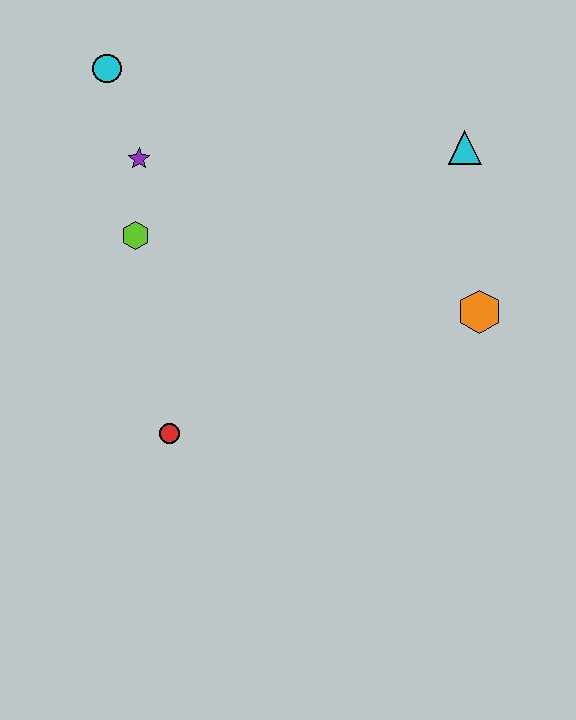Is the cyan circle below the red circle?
No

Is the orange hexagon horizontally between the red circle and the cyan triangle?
No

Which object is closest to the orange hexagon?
The cyan triangle is closest to the orange hexagon.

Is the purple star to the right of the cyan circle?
Yes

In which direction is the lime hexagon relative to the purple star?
The lime hexagon is below the purple star.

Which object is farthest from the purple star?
The orange hexagon is farthest from the purple star.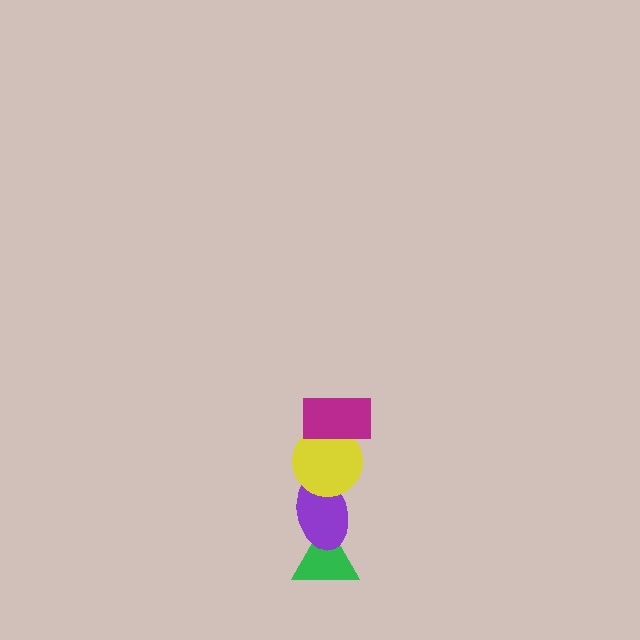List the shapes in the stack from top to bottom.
From top to bottom: the magenta rectangle, the yellow circle, the purple ellipse, the green triangle.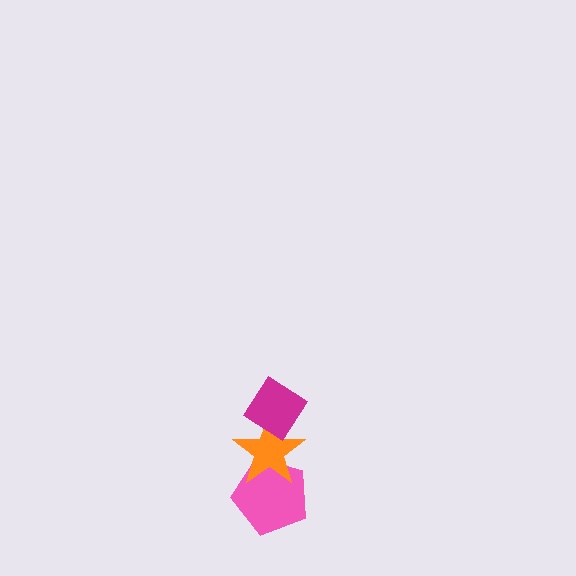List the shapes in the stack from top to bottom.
From top to bottom: the magenta diamond, the orange star, the pink pentagon.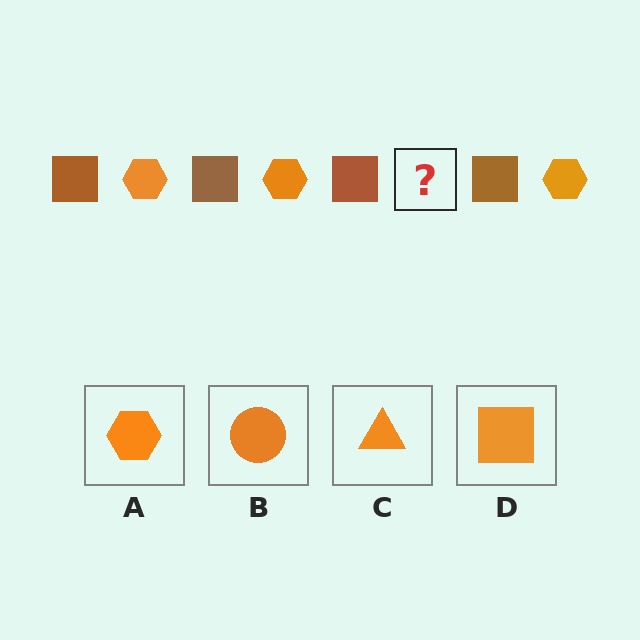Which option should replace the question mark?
Option A.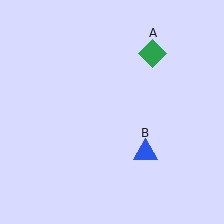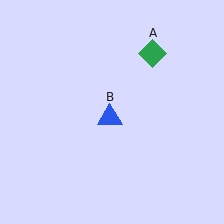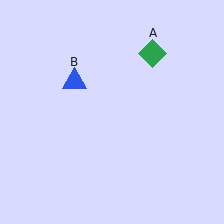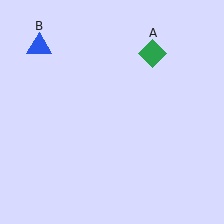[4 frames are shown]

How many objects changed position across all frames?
1 object changed position: blue triangle (object B).